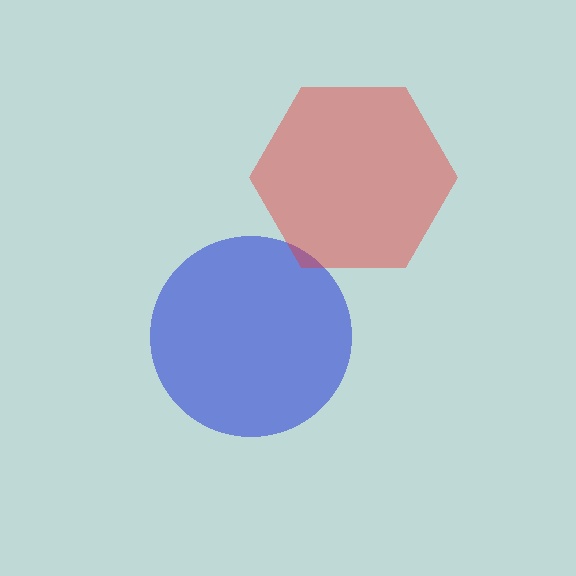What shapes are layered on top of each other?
The layered shapes are: a blue circle, a red hexagon.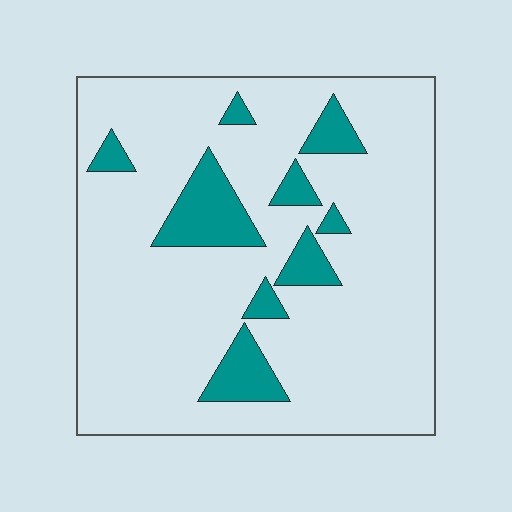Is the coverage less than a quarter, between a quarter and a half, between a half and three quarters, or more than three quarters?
Less than a quarter.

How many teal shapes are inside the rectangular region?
9.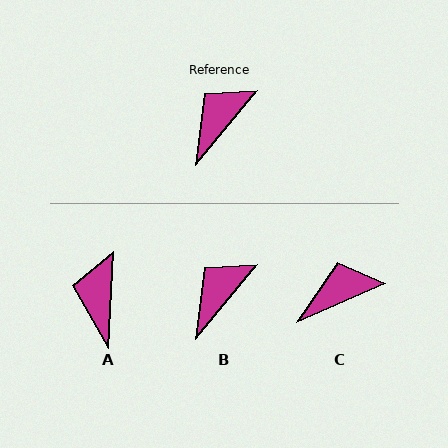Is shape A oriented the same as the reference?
No, it is off by about 36 degrees.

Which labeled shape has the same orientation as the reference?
B.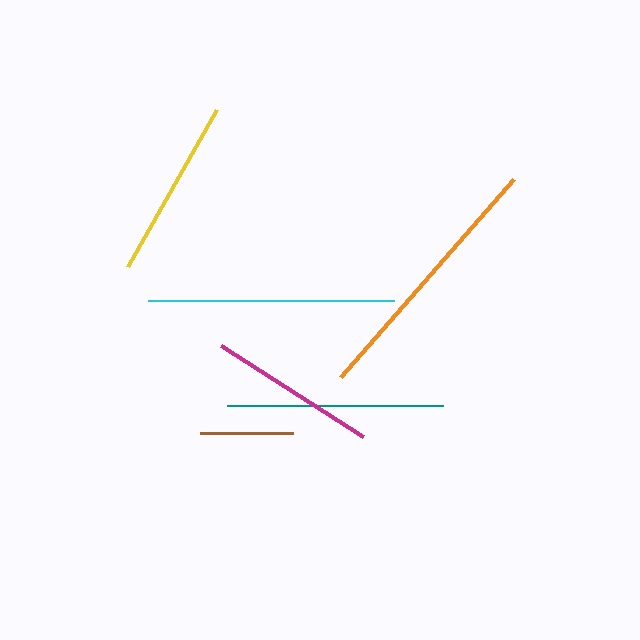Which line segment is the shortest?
The brown line is the shortest at approximately 93 pixels.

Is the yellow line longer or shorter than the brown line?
The yellow line is longer than the brown line.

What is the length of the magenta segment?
The magenta segment is approximately 168 pixels long.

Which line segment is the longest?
The orange line is the longest at approximately 263 pixels.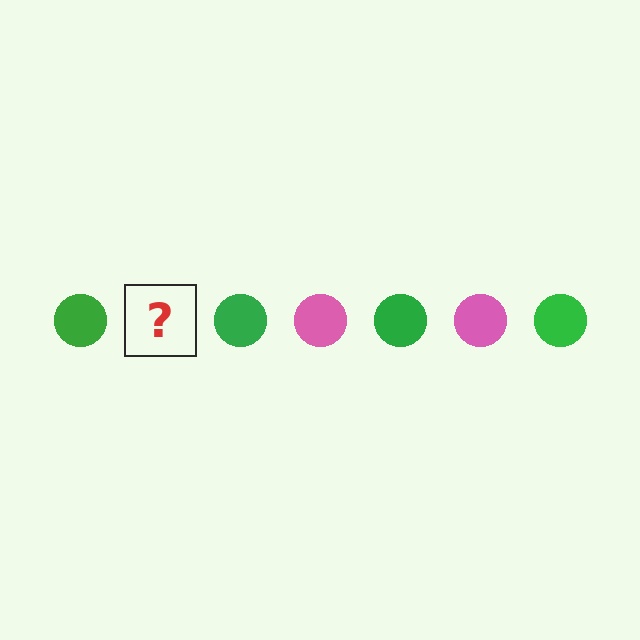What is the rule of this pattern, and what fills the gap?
The rule is that the pattern cycles through green, pink circles. The gap should be filled with a pink circle.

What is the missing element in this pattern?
The missing element is a pink circle.